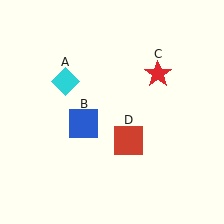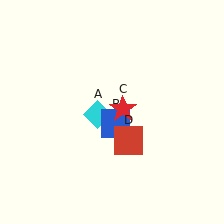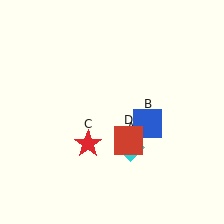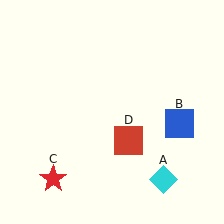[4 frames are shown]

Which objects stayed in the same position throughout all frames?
Red square (object D) remained stationary.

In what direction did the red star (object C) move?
The red star (object C) moved down and to the left.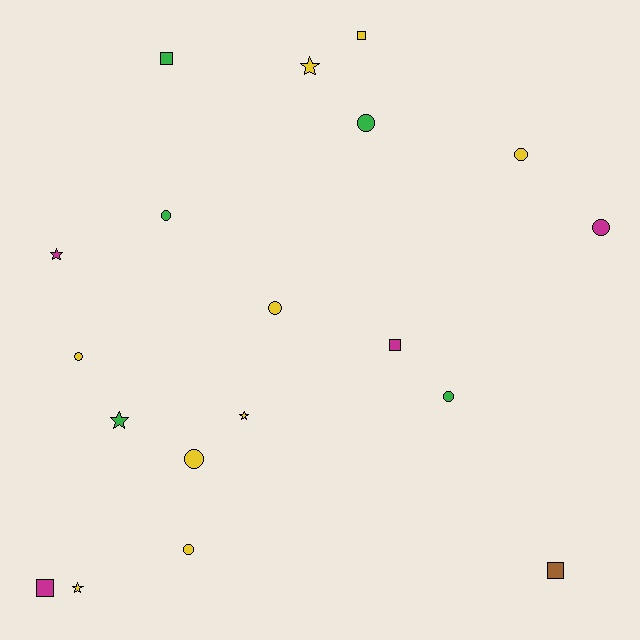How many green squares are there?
There is 1 green square.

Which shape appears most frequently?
Circle, with 9 objects.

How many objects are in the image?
There are 19 objects.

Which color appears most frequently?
Yellow, with 9 objects.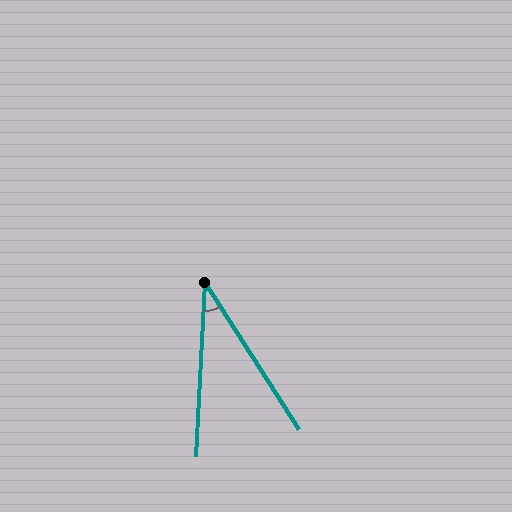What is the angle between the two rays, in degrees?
Approximately 36 degrees.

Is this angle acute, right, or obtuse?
It is acute.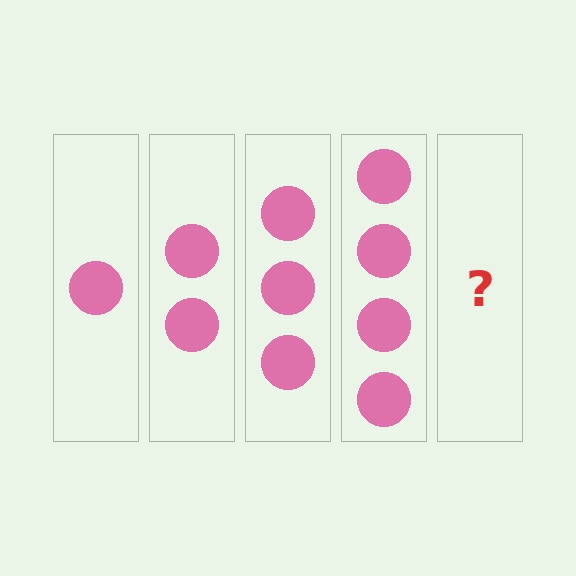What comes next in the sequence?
The next element should be 5 circles.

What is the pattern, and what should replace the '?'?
The pattern is that each step adds one more circle. The '?' should be 5 circles.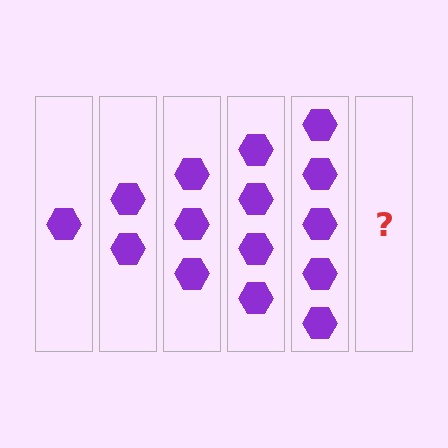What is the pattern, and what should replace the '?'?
The pattern is that each step adds one more hexagon. The '?' should be 6 hexagons.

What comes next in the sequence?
The next element should be 6 hexagons.